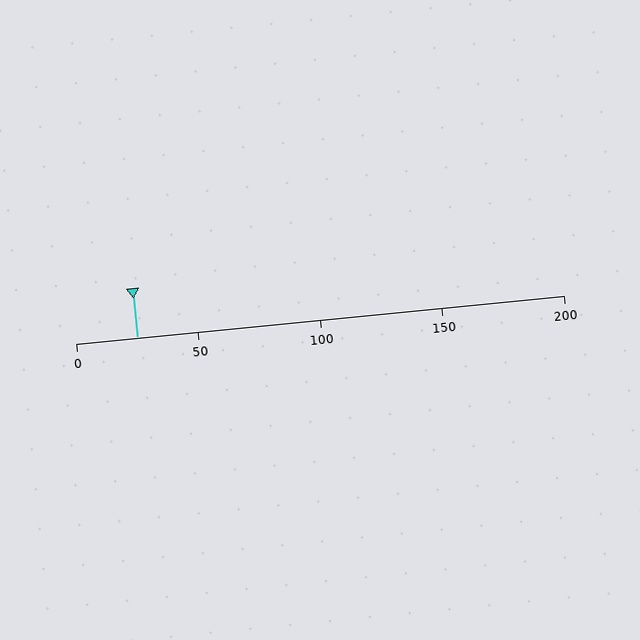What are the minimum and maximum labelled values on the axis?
The axis runs from 0 to 200.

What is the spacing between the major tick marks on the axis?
The major ticks are spaced 50 apart.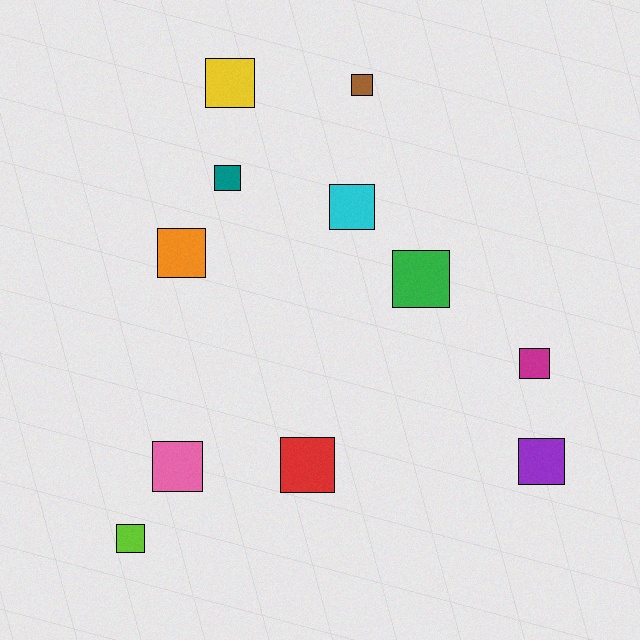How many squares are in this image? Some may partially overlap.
There are 11 squares.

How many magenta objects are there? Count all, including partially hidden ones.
There is 1 magenta object.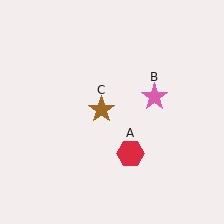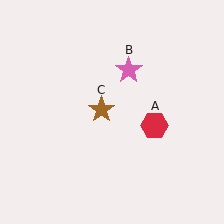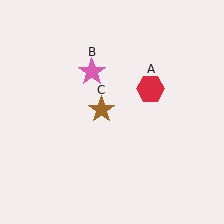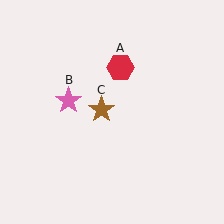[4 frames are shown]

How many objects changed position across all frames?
2 objects changed position: red hexagon (object A), pink star (object B).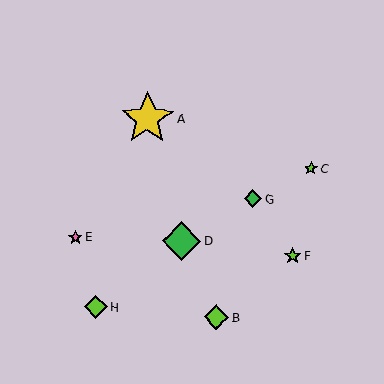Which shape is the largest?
The yellow star (labeled A) is the largest.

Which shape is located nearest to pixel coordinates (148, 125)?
The yellow star (labeled A) at (147, 119) is nearest to that location.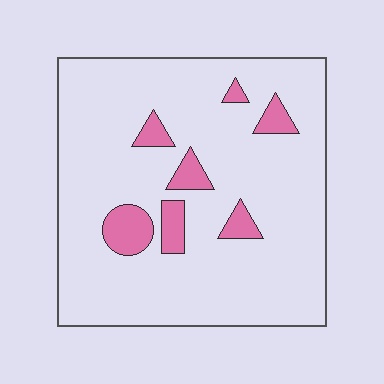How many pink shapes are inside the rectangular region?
7.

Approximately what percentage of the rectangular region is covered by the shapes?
Approximately 10%.